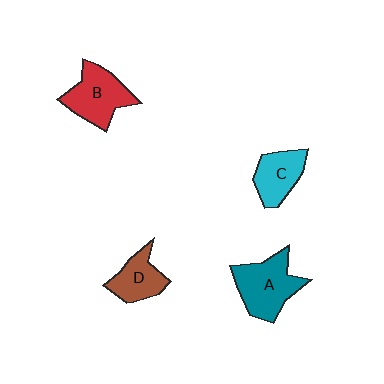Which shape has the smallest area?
Shape D (brown).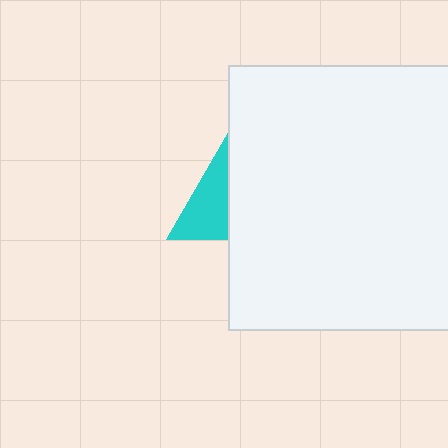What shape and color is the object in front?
The object in front is a white rectangle.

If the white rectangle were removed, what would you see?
You would see the complete cyan triangle.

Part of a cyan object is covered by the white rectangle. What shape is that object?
It is a triangle.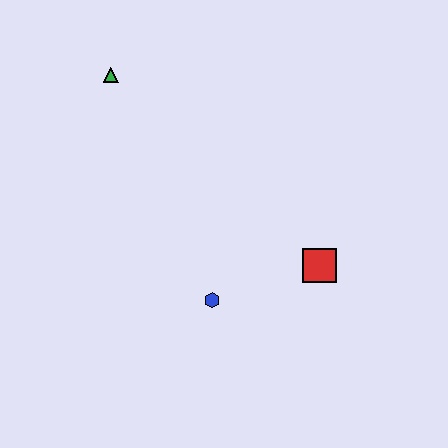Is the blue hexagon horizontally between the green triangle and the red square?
Yes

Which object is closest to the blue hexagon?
The red square is closest to the blue hexagon.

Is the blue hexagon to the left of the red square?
Yes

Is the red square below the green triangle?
Yes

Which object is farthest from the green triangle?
The red square is farthest from the green triangle.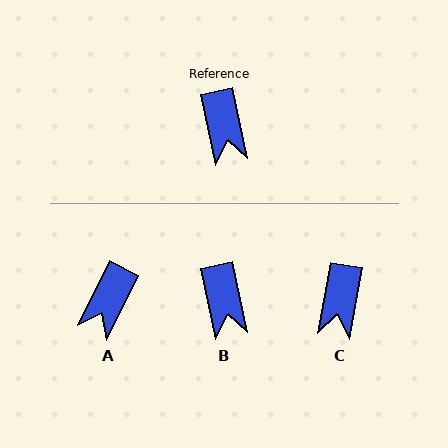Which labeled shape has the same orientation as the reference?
B.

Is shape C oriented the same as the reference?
No, it is off by about 23 degrees.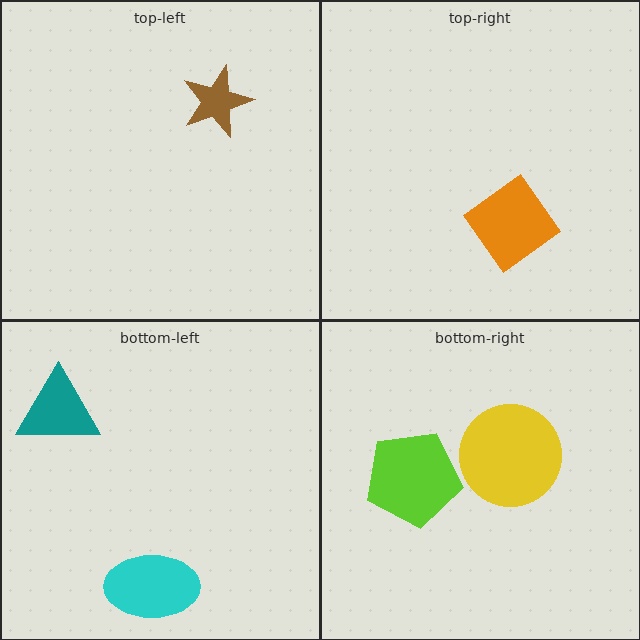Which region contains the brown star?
The top-left region.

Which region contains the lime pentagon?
The bottom-right region.